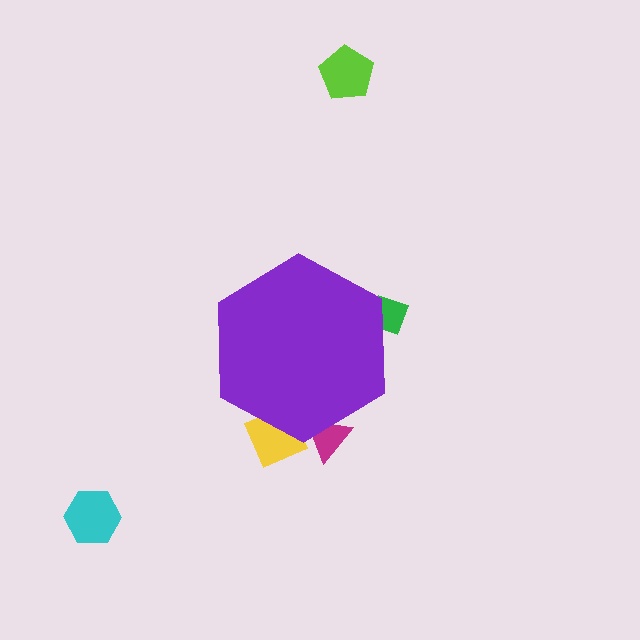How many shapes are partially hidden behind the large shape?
3 shapes are partially hidden.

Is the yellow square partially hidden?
Yes, the yellow square is partially hidden behind the purple hexagon.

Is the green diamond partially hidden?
Yes, the green diamond is partially hidden behind the purple hexagon.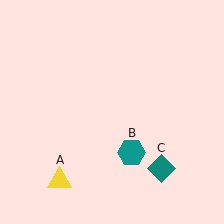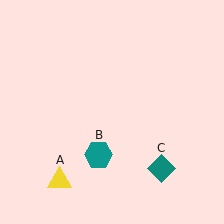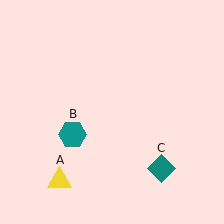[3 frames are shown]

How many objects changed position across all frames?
1 object changed position: teal hexagon (object B).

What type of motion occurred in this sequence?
The teal hexagon (object B) rotated clockwise around the center of the scene.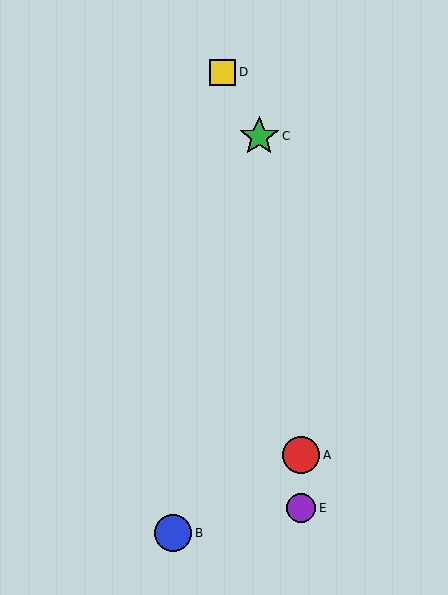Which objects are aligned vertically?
Objects A, E are aligned vertically.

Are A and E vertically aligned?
Yes, both are at x≈301.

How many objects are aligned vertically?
2 objects (A, E) are aligned vertically.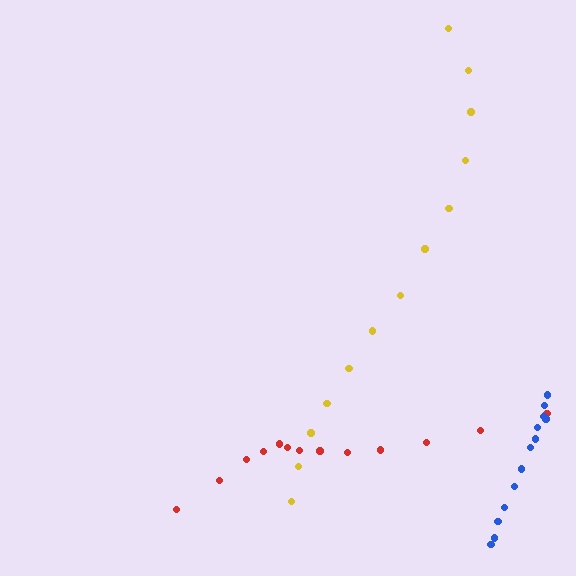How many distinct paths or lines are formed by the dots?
There are 3 distinct paths.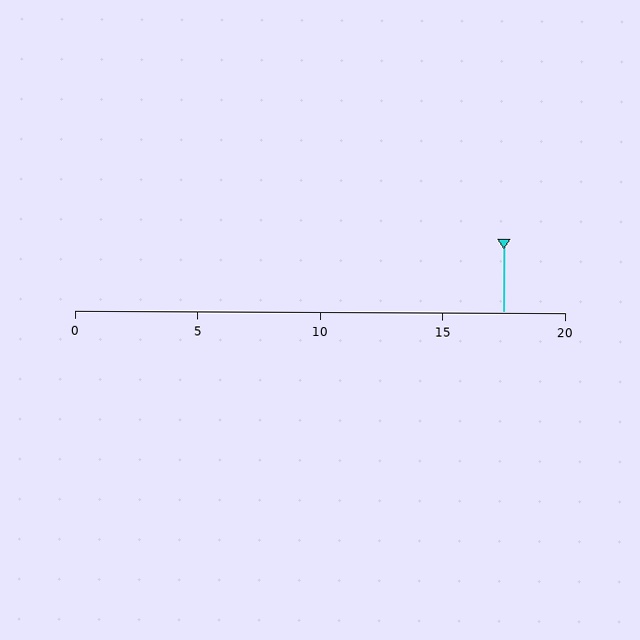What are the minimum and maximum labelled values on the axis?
The axis runs from 0 to 20.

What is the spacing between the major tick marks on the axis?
The major ticks are spaced 5 apart.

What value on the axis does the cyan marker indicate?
The marker indicates approximately 17.5.